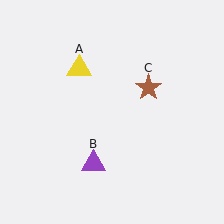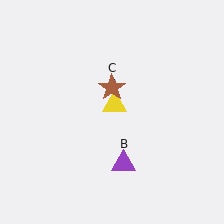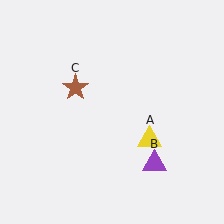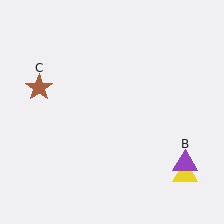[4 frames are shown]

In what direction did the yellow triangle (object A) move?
The yellow triangle (object A) moved down and to the right.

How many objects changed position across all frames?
3 objects changed position: yellow triangle (object A), purple triangle (object B), brown star (object C).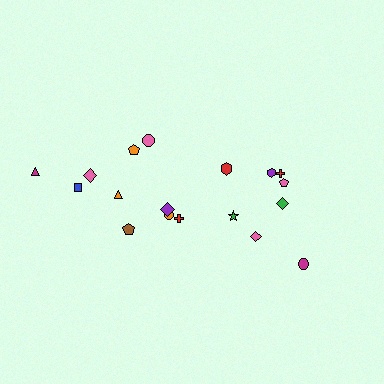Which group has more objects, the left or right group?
The left group.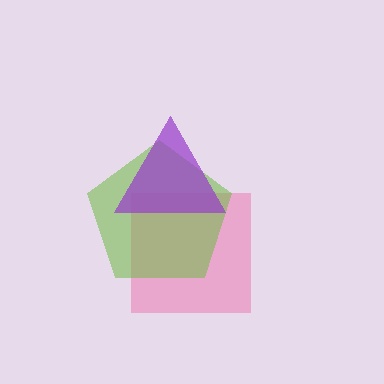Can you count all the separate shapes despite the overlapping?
Yes, there are 3 separate shapes.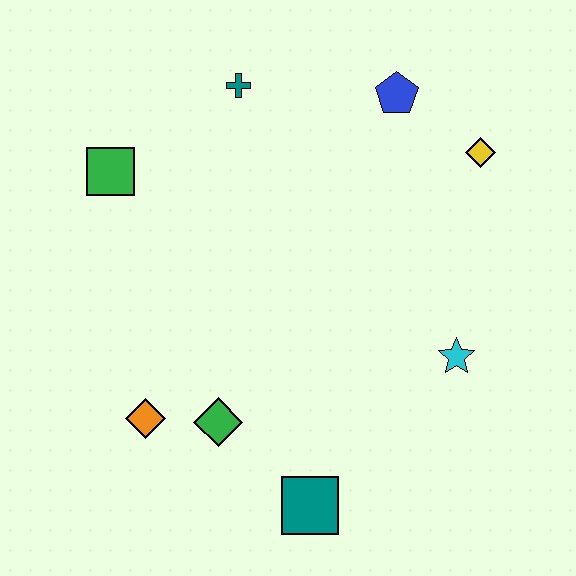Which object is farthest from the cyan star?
The green square is farthest from the cyan star.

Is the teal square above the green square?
No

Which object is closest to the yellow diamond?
The blue pentagon is closest to the yellow diamond.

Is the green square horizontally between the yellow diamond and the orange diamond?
No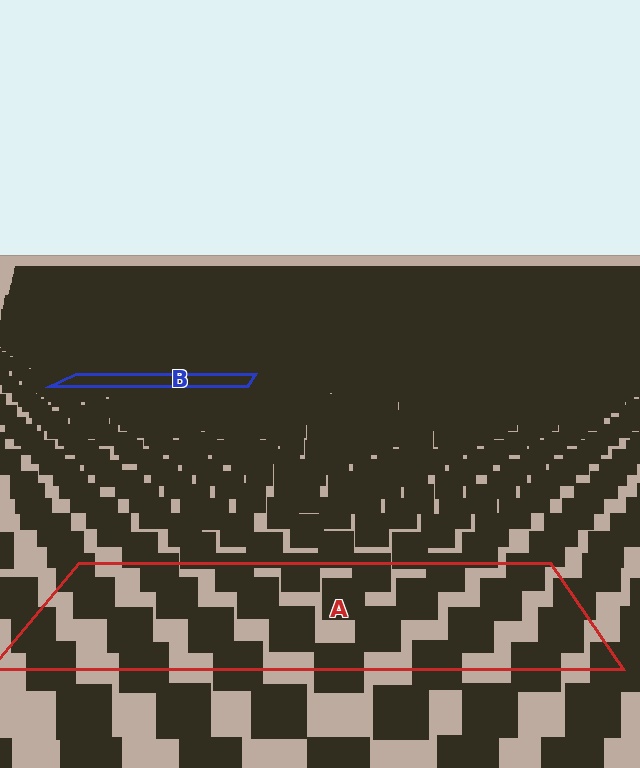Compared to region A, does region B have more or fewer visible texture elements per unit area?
Region B has more texture elements per unit area — they are packed more densely because it is farther away.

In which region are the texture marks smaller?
The texture marks are smaller in region B, because it is farther away.